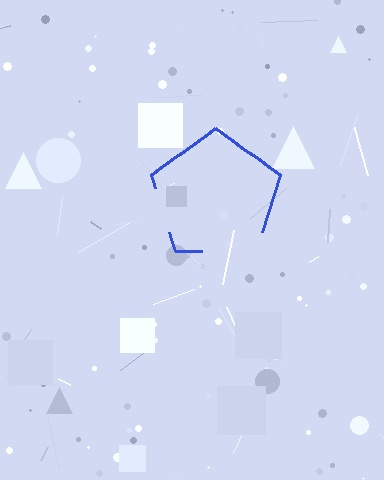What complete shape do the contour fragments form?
The contour fragments form a pentagon.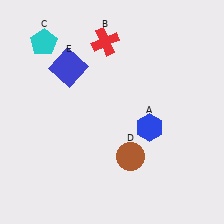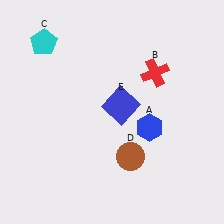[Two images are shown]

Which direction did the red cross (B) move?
The red cross (B) moved right.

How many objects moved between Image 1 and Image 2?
2 objects moved between the two images.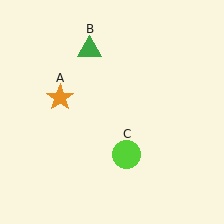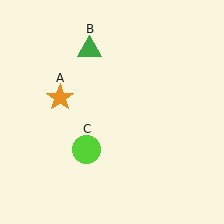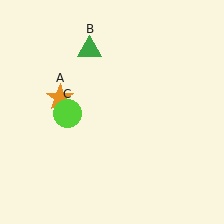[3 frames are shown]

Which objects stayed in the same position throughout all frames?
Orange star (object A) and green triangle (object B) remained stationary.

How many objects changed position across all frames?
1 object changed position: lime circle (object C).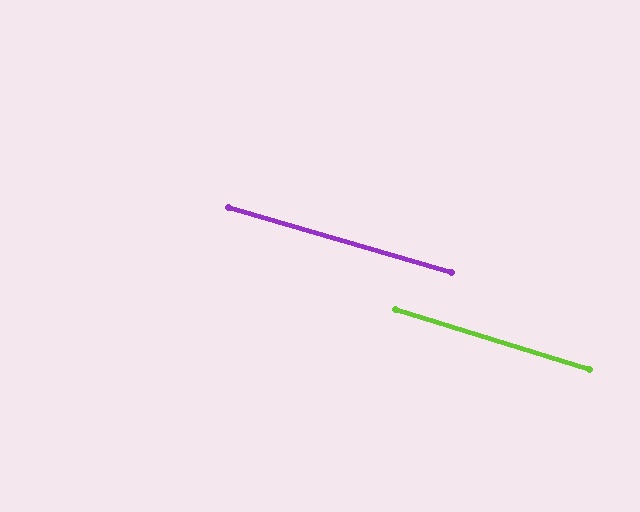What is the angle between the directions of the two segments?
Approximately 1 degree.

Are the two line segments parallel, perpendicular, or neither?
Parallel — their directions differ by only 1.0°.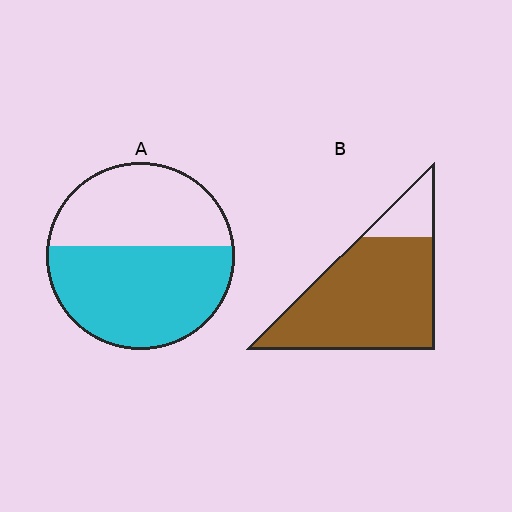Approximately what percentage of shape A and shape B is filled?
A is approximately 55% and B is approximately 85%.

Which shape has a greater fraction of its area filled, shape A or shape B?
Shape B.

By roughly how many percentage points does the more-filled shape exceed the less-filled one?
By roughly 25 percentage points (B over A).